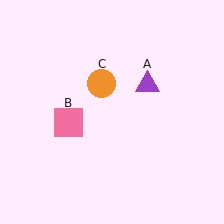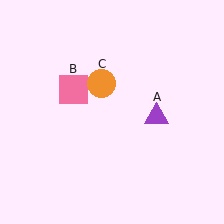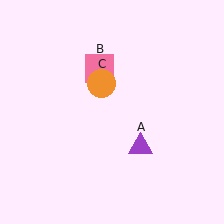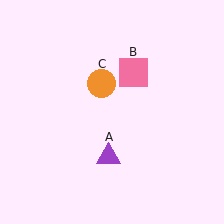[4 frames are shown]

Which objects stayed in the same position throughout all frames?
Orange circle (object C) remained stationary.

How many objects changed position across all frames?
2 objects changed position: purple triangle (object A), pink square (object B).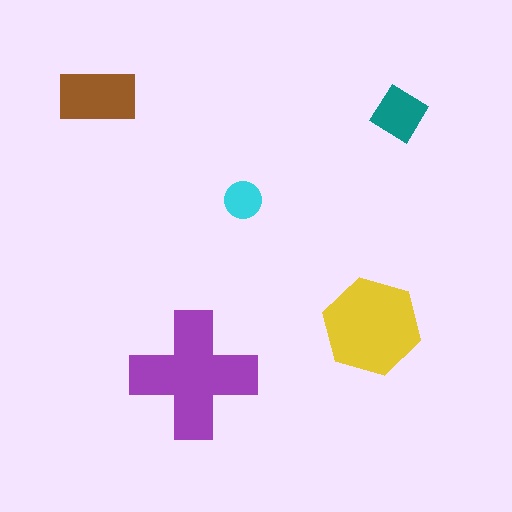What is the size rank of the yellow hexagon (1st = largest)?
2nd.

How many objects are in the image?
There are 5 objects in the image.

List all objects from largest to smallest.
The purple cross, the yellow hexagon, the brown rectangle, the teal diamond, the cyan circle.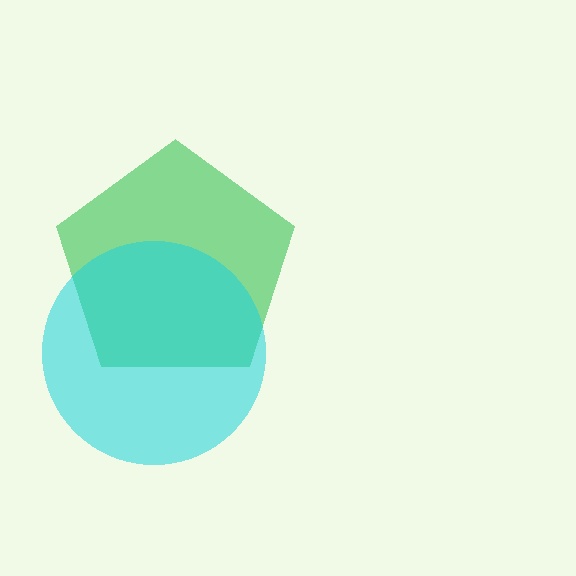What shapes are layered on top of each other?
The layered shapes are: a green pentagon, a cyan circle.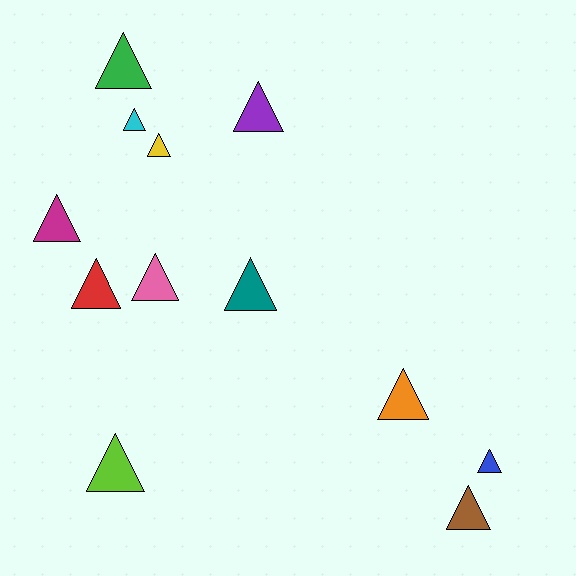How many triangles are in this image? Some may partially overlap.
There are 12 triangles.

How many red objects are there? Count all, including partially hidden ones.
There is 1 red object.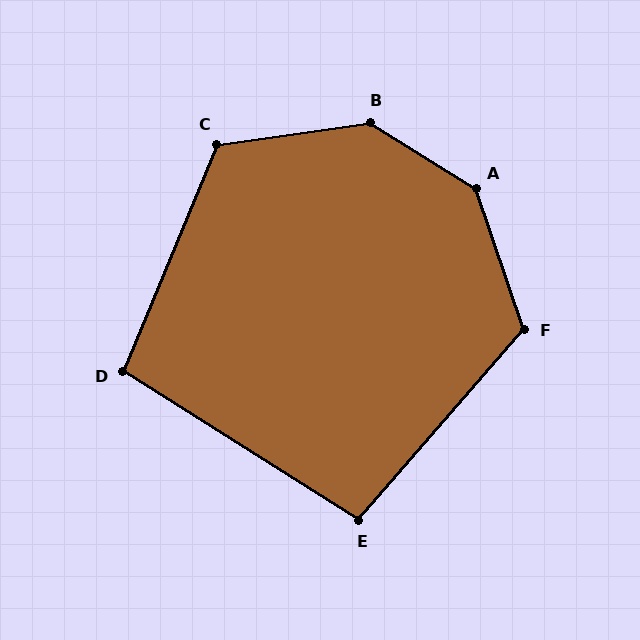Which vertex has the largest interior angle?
A, at approximately 141 degrees.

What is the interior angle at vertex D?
Approximately 100 degrees (obtuse).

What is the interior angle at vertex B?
Approximately 140 degrees (obtuse).